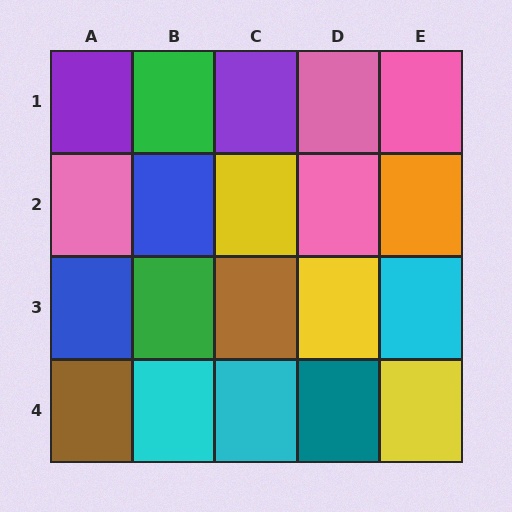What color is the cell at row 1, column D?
Pink.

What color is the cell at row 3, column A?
Blue.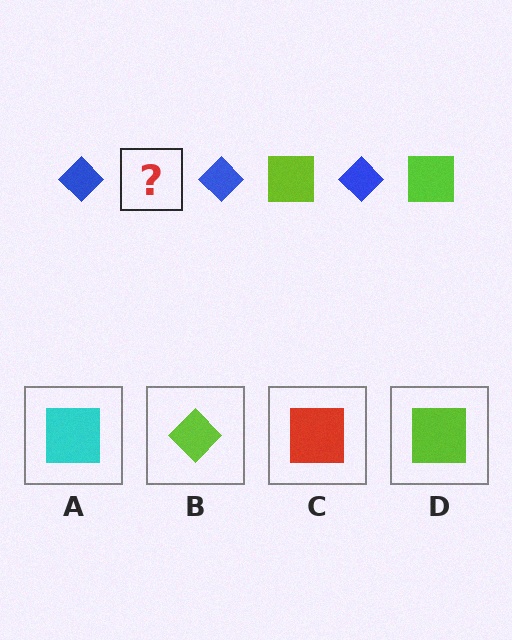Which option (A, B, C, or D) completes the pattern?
D.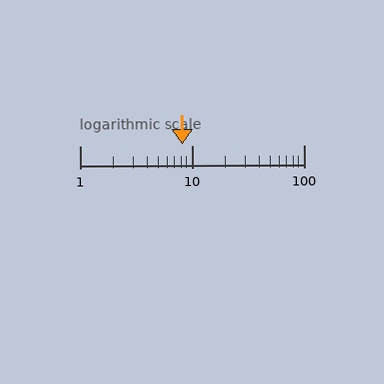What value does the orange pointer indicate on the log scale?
The pointer indicates approximately 8.3.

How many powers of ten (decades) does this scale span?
The scale spans 2 decades, from 1 to 100.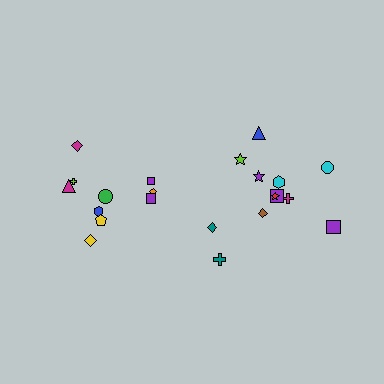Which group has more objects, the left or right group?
The right group.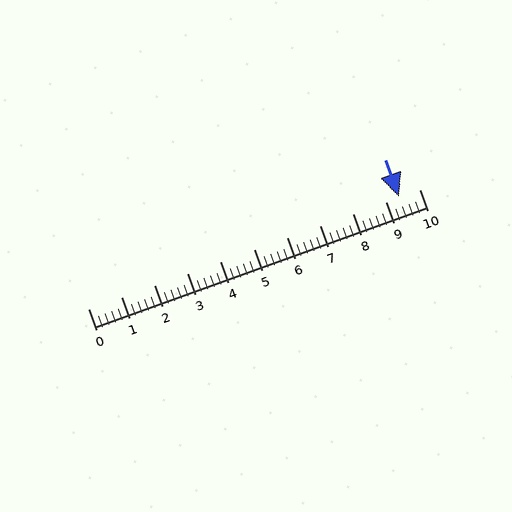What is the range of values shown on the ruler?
The ruler shows values from 0 to 10.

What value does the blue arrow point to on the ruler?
The blue arrow points to approximately 9.4.